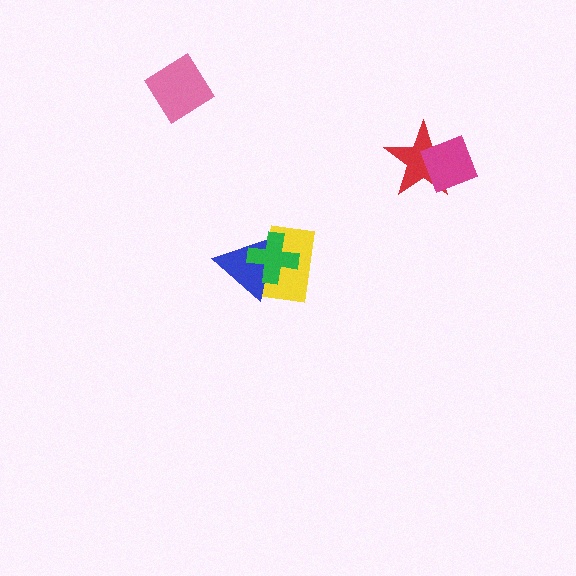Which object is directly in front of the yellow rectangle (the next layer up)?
The blue triangle is directly in front of the yellow rectangle.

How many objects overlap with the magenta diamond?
1 object overlaps with the magenta diamond.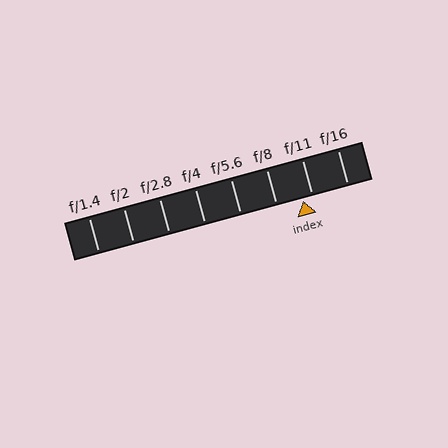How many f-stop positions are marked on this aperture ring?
There are 8 f-stop positions marked.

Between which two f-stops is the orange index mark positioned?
The index mark is between f/8 and f/11.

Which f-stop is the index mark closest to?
The index mark is closest to f/11.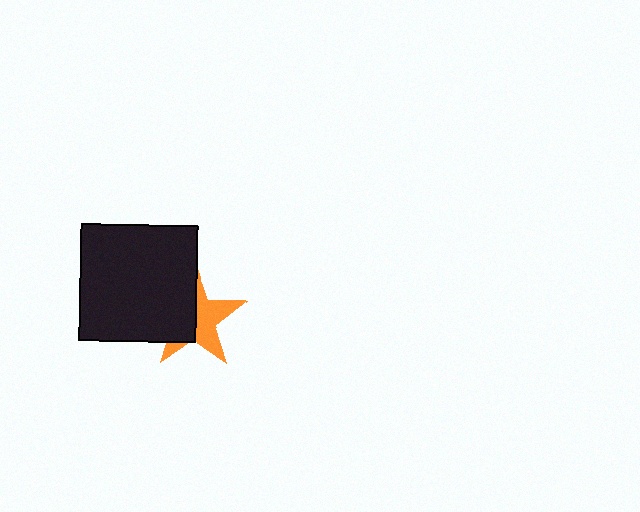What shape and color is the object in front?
The object in front is a black square.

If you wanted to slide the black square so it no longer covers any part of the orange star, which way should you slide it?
Slide it left — that is the most direct way to separate the two shapes.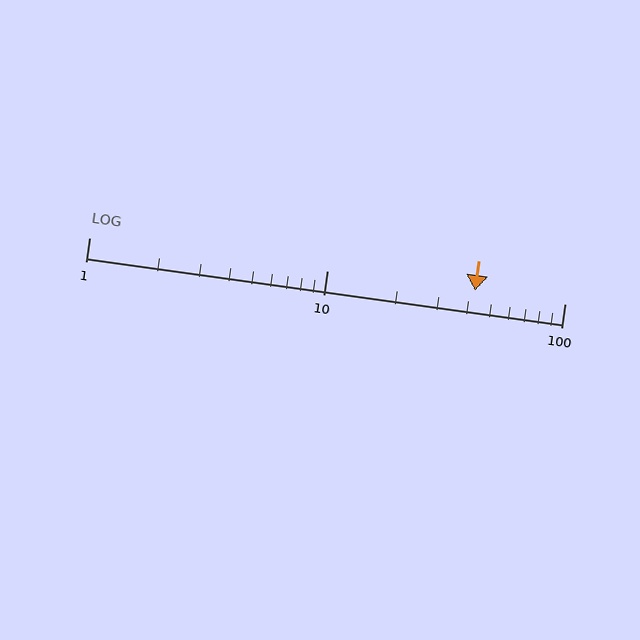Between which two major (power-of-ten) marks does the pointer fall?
The pointer is between 10 and 100.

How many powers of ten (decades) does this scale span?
The scale spans 2 decades, from 1 to 100.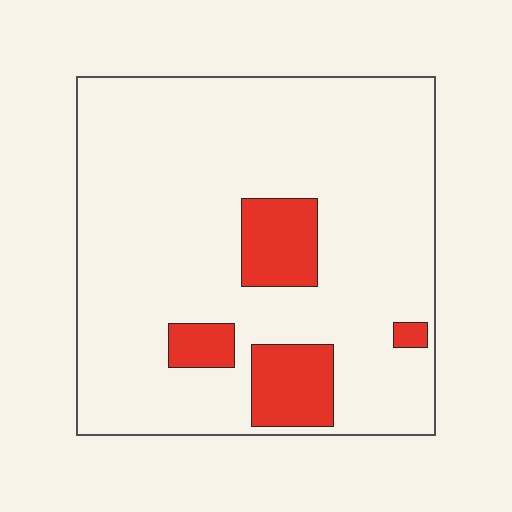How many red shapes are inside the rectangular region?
4.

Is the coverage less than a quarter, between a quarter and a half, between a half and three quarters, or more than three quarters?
Less than a quarter.